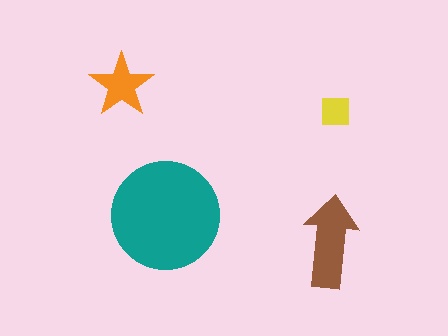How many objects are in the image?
There are 4 objects in the image.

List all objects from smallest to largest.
The yellow square, the orange star, the brown arrow, the teal circle.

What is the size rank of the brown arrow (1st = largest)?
2nd.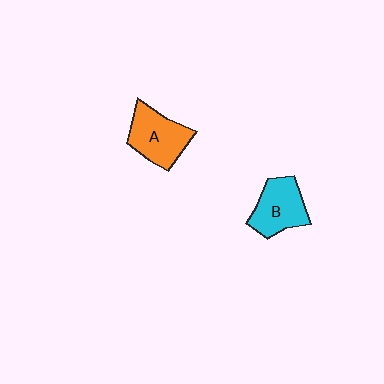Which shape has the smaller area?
Shape B (cyan).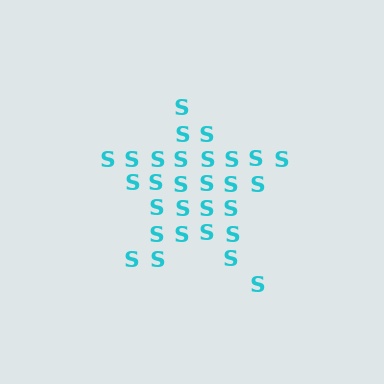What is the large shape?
The large shape is a star.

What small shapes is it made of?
It is made of small letter S's.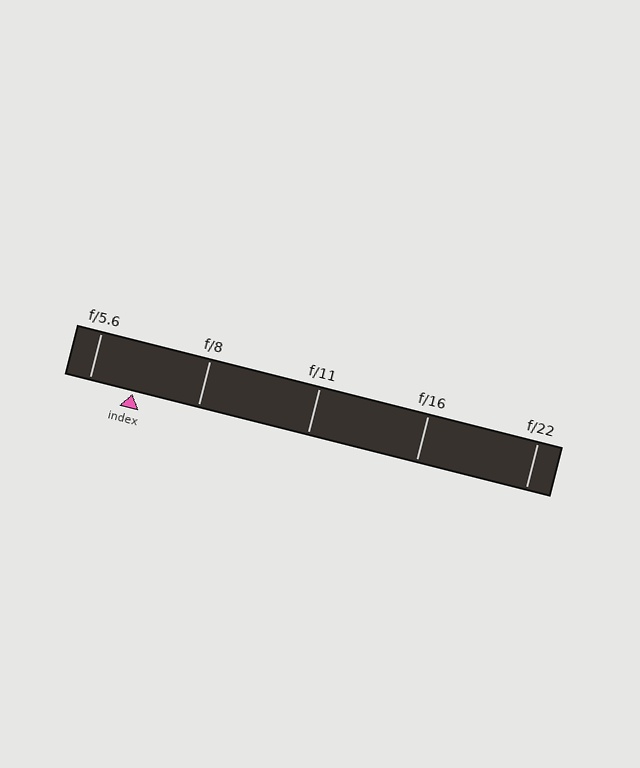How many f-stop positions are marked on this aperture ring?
There are 5 f-stop positions marked.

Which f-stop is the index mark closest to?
The index mark is closest to f/5.6.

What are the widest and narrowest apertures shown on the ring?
The widest aperture shown is f/5.6 and the narrowest is f/22.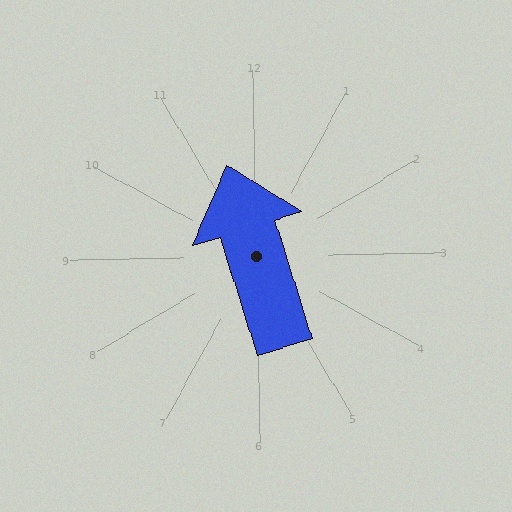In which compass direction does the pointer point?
North.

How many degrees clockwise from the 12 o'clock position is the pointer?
Approximately 343 degrees.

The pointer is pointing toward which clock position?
Roughly 11 o'clock.